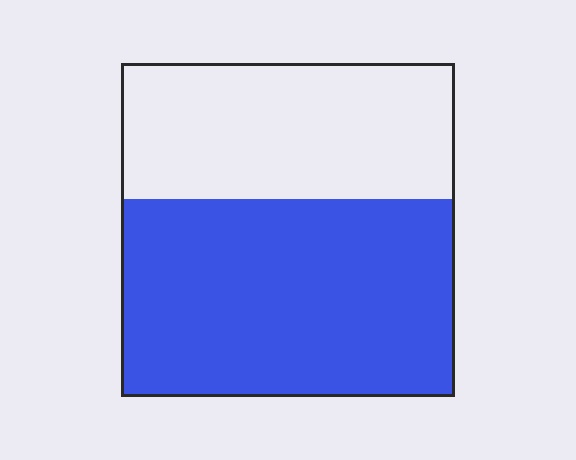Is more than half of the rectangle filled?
Yes.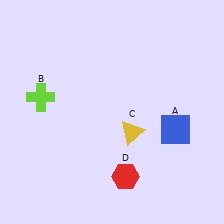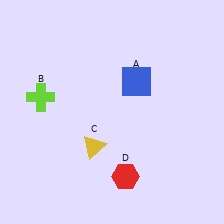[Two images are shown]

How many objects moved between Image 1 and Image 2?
2 objects moved between the two images.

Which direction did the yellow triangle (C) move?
The yellow triangle (C) moved left.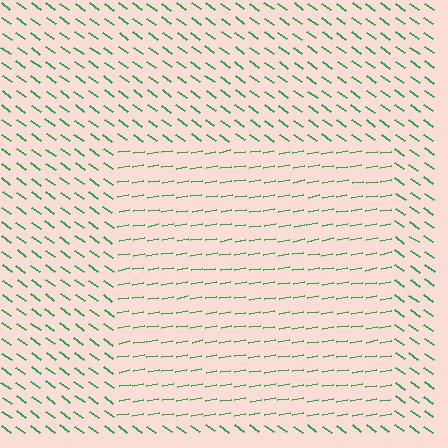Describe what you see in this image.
The image is filled with small green line segments. A rectangle region in the image has lines oriented differently from the surrounding lines, creating a visible texture boundary.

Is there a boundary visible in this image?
Yes, there is a texture boundary formed by a change in line orientation.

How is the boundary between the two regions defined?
The boundary is defined purely by a change in line orientation (approximately 45 degrees difference). All lines are the same color and thickness.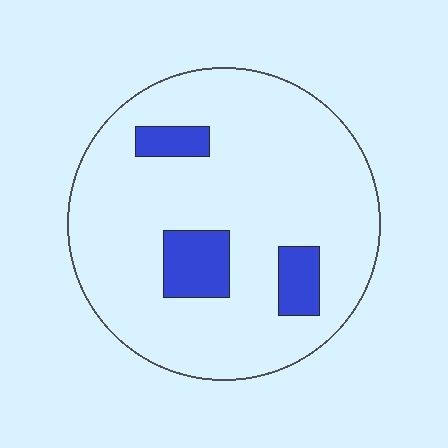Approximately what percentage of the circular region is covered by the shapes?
Approximately 15%.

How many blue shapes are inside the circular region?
3.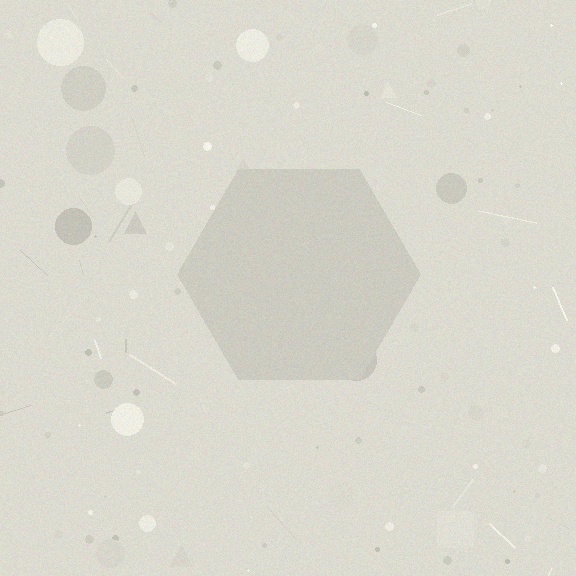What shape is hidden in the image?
A hexagon is hidden in the image.